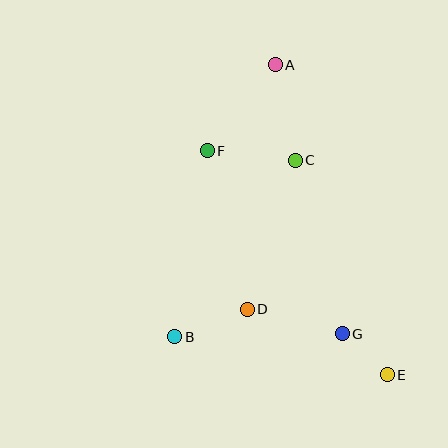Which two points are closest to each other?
Points E and G are closest to each other.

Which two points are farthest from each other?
Points A and E are farthest from each other.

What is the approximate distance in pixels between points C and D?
The distance between C and D is approximately 156 pixels.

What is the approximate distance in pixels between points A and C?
The distance between A and C is approximately 98 pixels.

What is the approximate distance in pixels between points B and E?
The distance between B and E is approximately 216 pixels.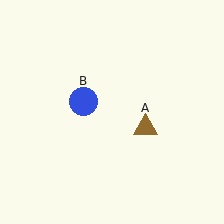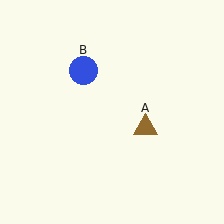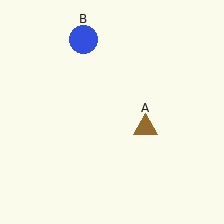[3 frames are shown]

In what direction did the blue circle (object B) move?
The blue circle (object B) moved up.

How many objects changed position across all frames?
1 object changed position: blue circle (object B).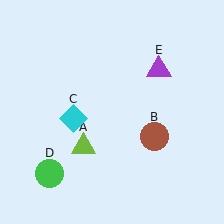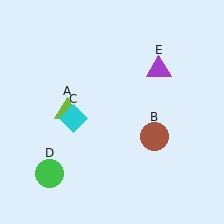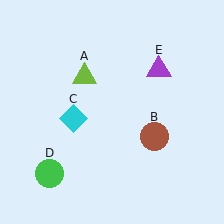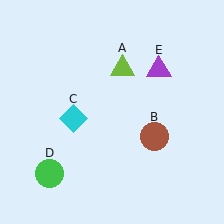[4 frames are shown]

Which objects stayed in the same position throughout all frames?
Brown circle (object B) and cyan diamond (object C) and green circle (object D) and purple triangle (object E) remained stationary.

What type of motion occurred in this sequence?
The lime triangle (object A) rotated clockwise around the center of the scene.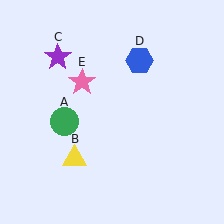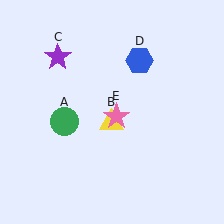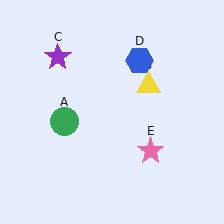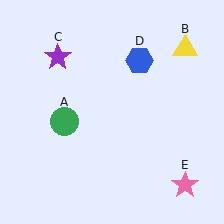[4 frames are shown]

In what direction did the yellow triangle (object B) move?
The yellow triangle (object B) moved up and to the right.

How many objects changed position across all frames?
2 objects changed position: yellow triangle (object B), pink star (object E).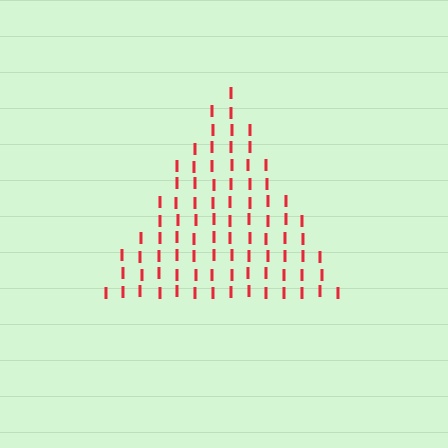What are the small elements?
The small elements are letter I's.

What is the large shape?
The large shape is a triangle.